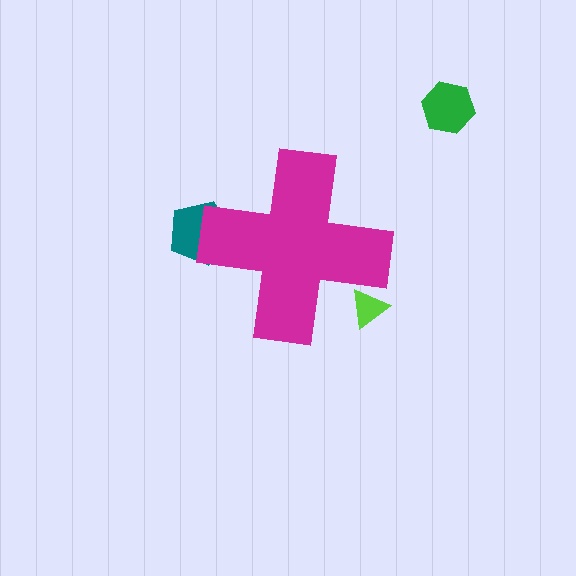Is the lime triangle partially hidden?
Yes, the lime triangle is partially hidden behind the magenta cross.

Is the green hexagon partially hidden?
No, the green hexagon is fully visible.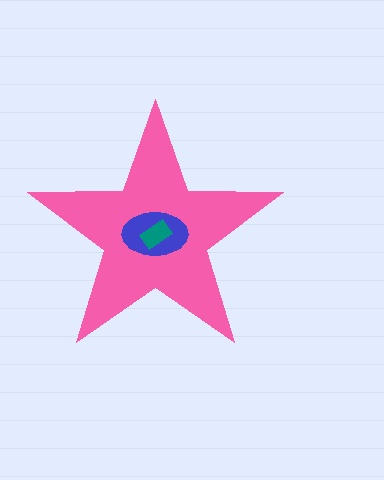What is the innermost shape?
The teal rectangle.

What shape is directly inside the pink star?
The blue ellipse.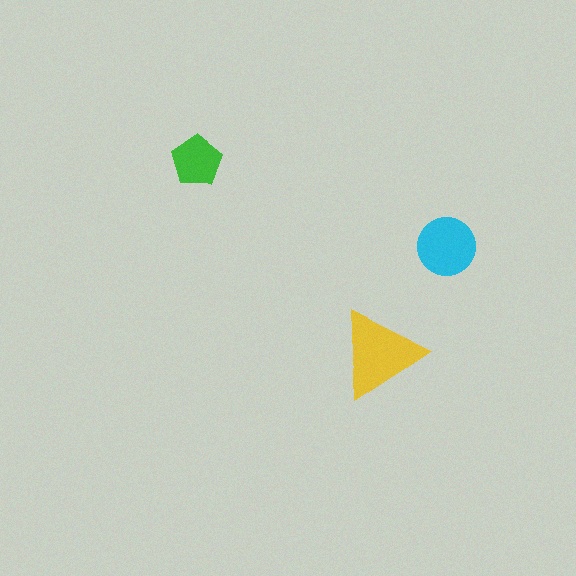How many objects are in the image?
There are 3 objects in the image.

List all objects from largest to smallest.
The yellow triangle, the cyan circle, the green pentagon.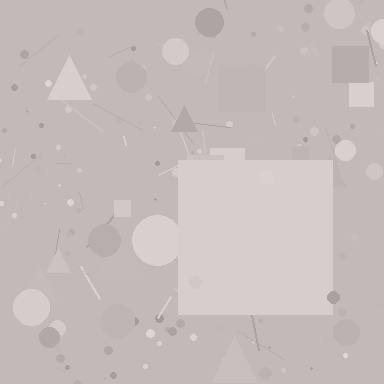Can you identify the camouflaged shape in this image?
The camouflaged shape is a square.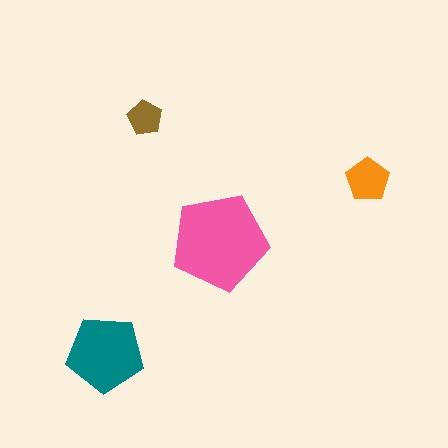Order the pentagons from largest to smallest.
the pink one, the teal one, the orange one, the brown one.